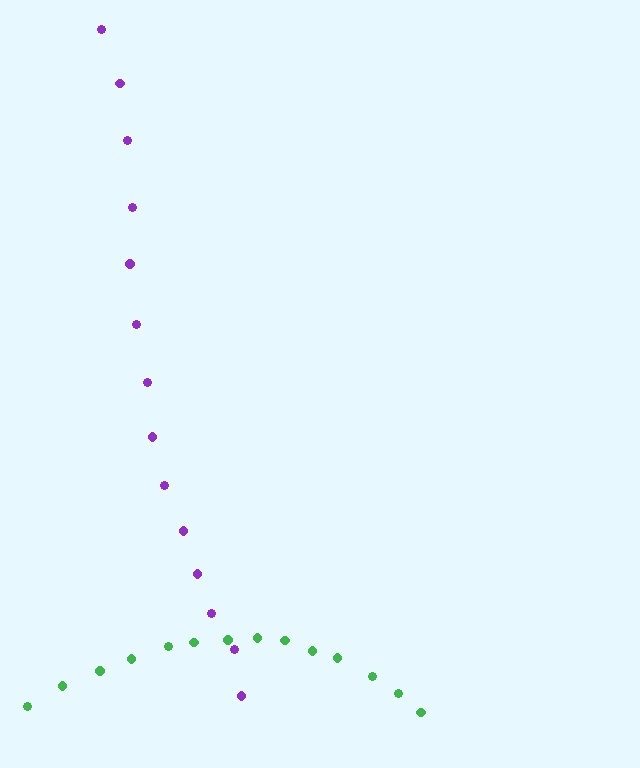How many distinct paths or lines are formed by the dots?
There are 2 distinct paths.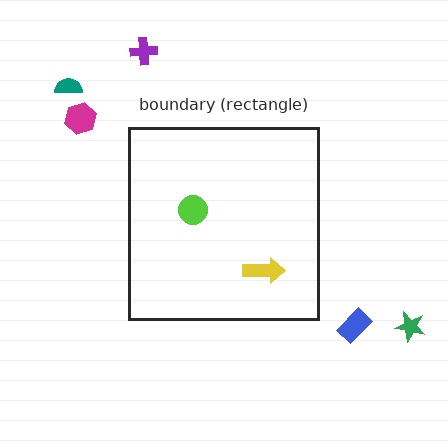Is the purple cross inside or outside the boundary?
Outside.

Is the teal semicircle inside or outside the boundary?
Outside.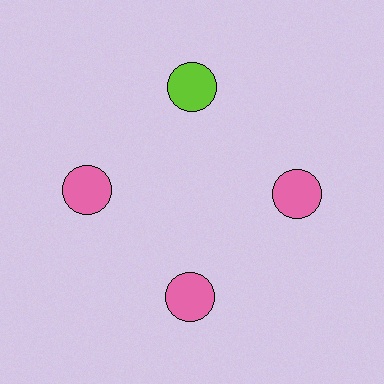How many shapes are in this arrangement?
There are 4 shapes arranged in a ring pattern.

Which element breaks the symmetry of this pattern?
The lime circle at roughly the 12 o'clock position breaks the symmetry. All other shapes are pink circles.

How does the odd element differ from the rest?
It has a different color: lime instead of pink.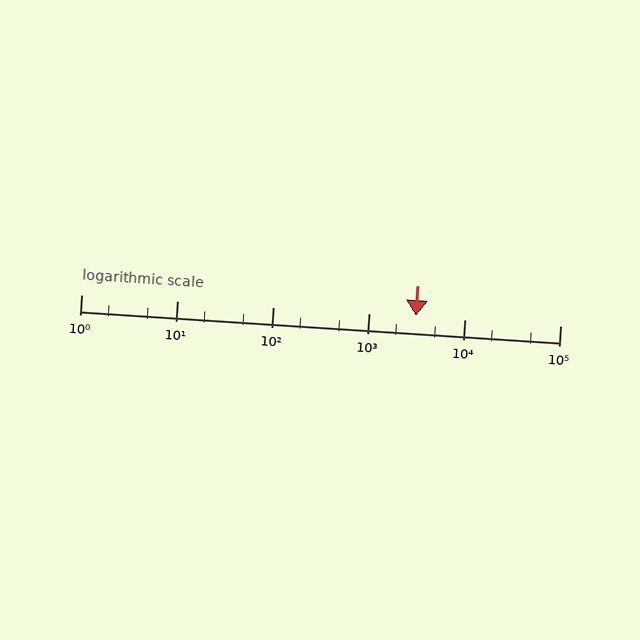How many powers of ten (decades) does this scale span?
The scale spans 5 decades, from 1 to 100000.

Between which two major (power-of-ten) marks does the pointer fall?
The pointer is between 1000 and 10000.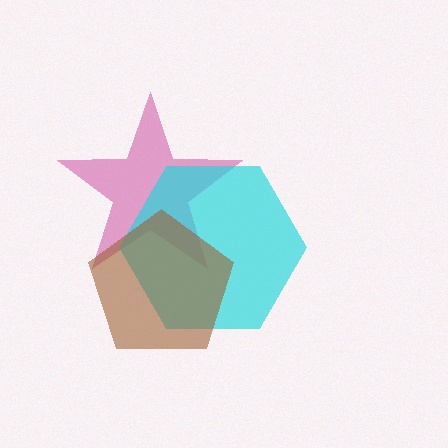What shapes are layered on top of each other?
The layered shapes are: a magenta star, a cyan hexagon, a brown pentagon.